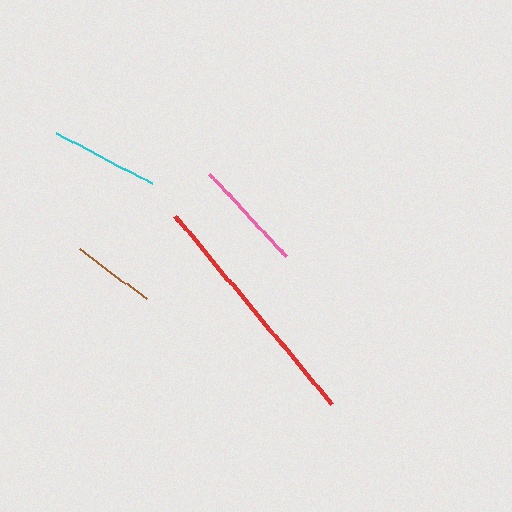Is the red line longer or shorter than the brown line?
The red line is longer than the brown line.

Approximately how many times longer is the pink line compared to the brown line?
The pink line is approximately 1.4 times the length of the brown line.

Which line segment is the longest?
The red line is the longest at approximately 244 pixels.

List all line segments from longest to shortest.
From longest to shortest: red, pink, cyan, brown.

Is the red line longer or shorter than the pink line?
The red line is longer than the pink line.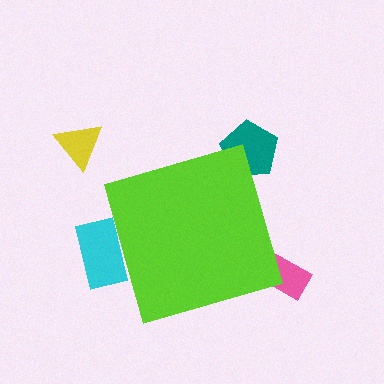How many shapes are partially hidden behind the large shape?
3 shapes are partially hidden.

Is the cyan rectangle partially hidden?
Yes, the cyan rectangle is partially hidden behind the lime diamond.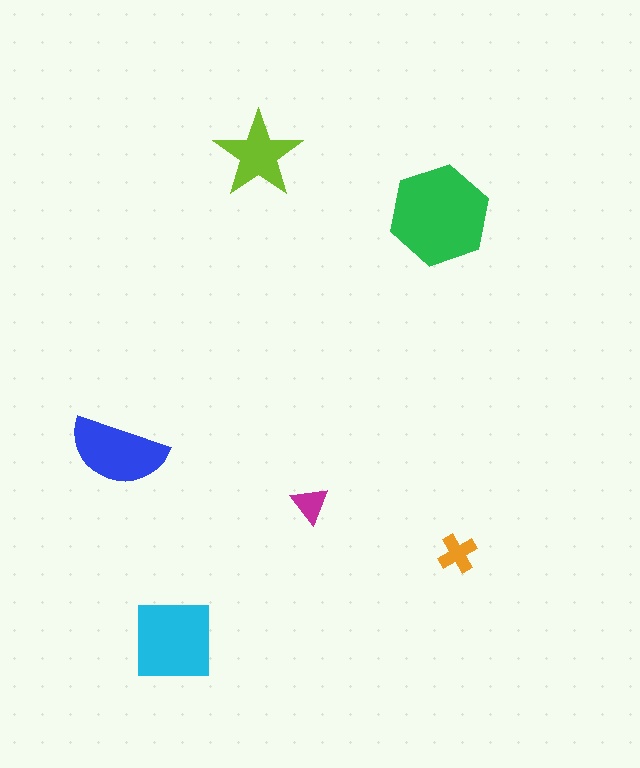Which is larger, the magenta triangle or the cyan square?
The cyan square.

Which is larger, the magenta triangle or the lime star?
The lime star.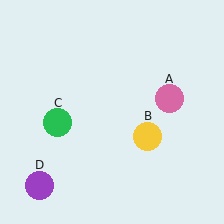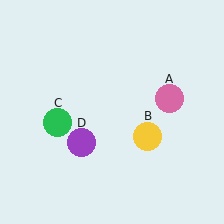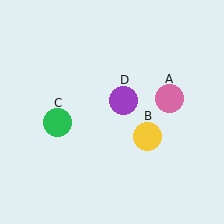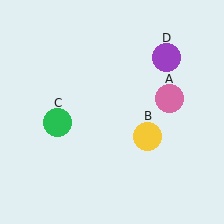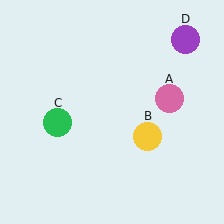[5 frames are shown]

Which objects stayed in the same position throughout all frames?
Pink circle (object A) and yellow circle (object B) and green circle (object C) remained stationary.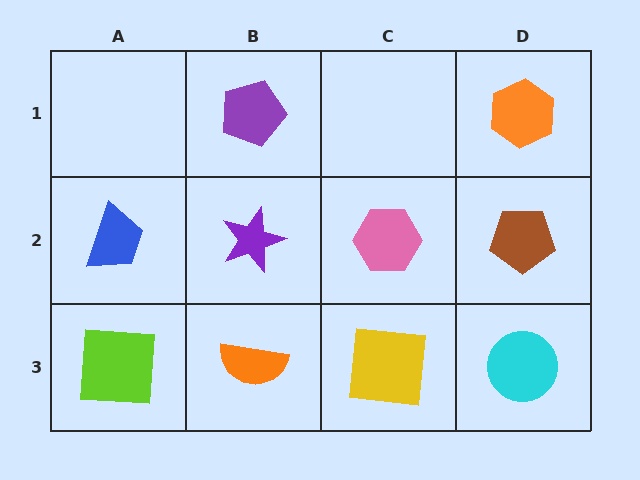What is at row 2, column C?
A pink hexagon.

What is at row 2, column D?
A brown pentagon.